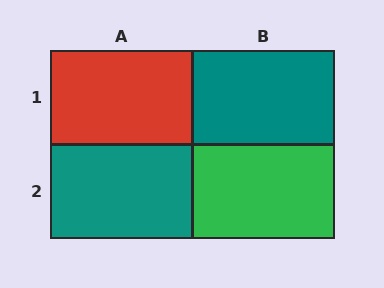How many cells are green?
1 cell is green.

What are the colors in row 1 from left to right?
Red, teal.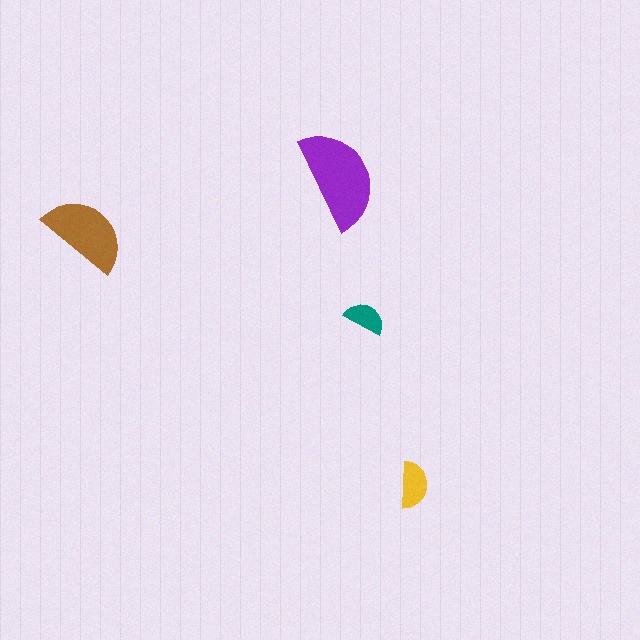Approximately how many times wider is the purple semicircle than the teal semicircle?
About 2.5 times wider.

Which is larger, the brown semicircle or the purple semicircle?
The purple one.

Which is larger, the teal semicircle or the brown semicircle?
The brown one.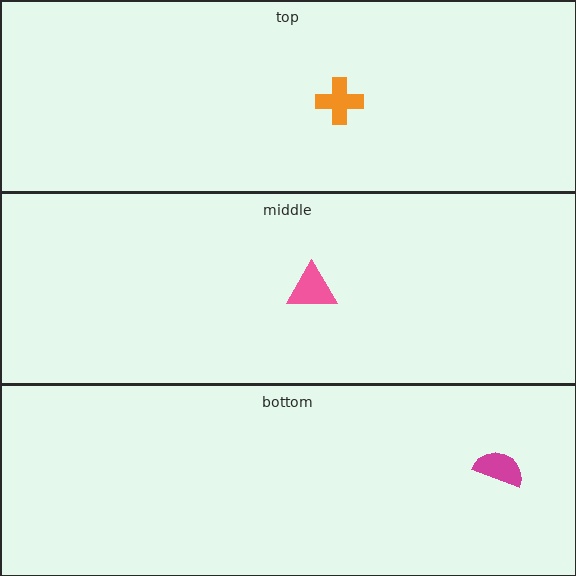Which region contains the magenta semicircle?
The bottom region.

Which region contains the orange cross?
The top region.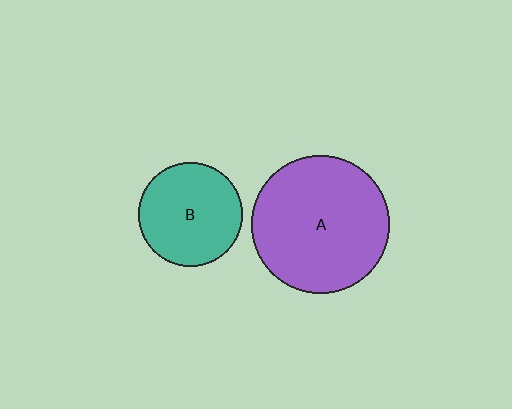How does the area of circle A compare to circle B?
Approximately 1.8 times.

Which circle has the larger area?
Circle A (purple).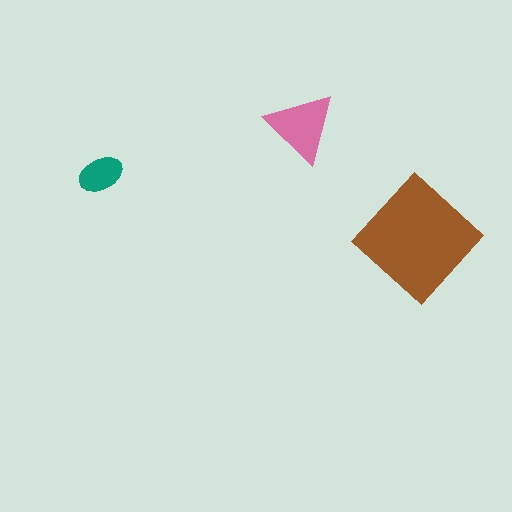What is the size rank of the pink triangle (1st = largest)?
2nd.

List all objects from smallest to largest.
The teal ellipse, the pink triangle, the brown diamond.